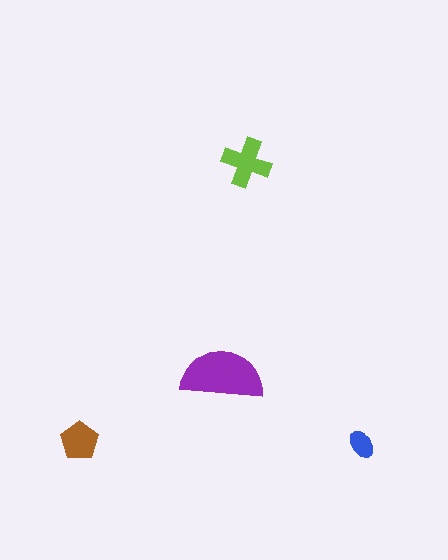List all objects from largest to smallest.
The purple semicircle, the lime cross, the brown pentagon, the blue ellipse.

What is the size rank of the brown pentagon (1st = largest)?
3rd.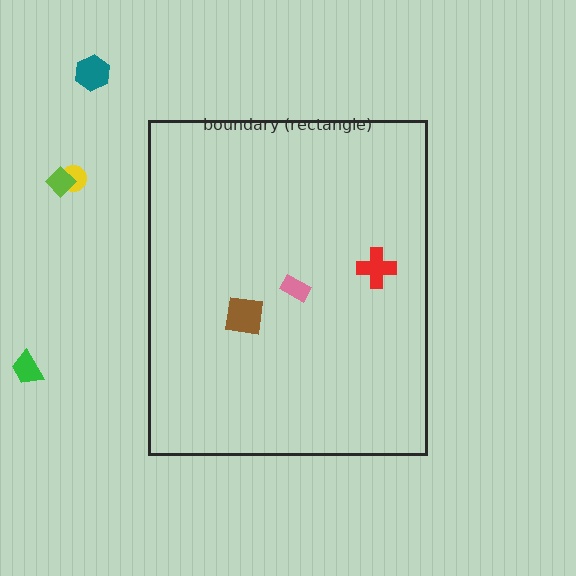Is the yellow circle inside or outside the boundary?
Outside.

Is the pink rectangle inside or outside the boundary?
Inside.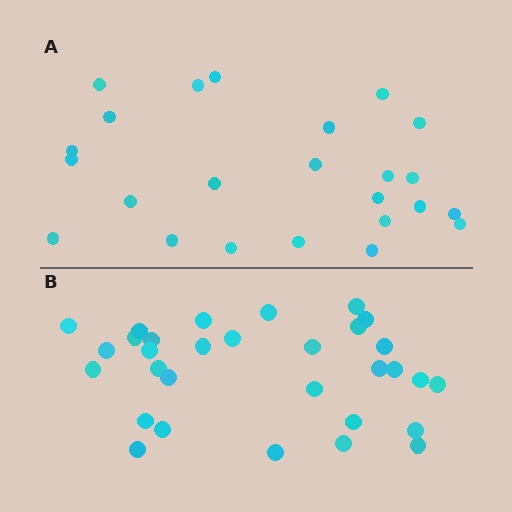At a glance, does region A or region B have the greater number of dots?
Region B (the bottom region) has more dots.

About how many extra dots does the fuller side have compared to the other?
Region B has roughly 8 or so more dots than region A.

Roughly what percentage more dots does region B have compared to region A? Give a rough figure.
About 30% more.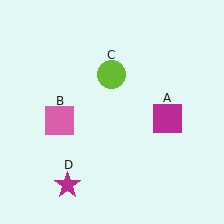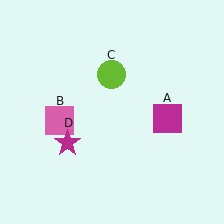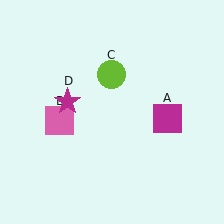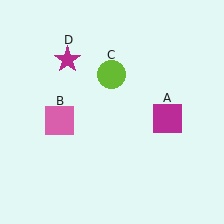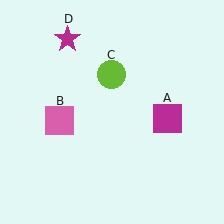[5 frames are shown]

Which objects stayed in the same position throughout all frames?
Magenta square (object A) and pink square (object B) and lime circle (object C) remained stationary.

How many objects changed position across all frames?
1 object changed position: magenta star (object D).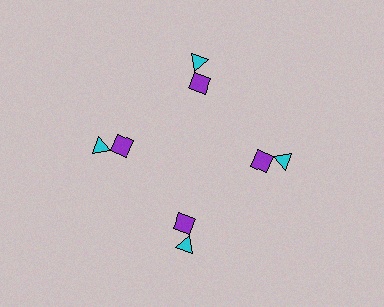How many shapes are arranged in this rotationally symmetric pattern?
There are 8 shapes, arranged in 4 groups of 2.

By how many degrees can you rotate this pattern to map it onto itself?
The pattern maps onto itself every 90 degrees of rotation.